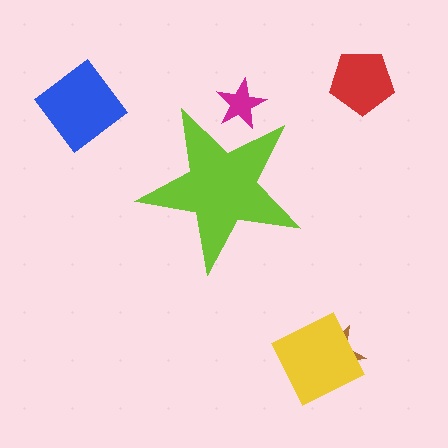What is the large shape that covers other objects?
A lime star.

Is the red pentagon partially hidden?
No, the red pentagon is fully visible.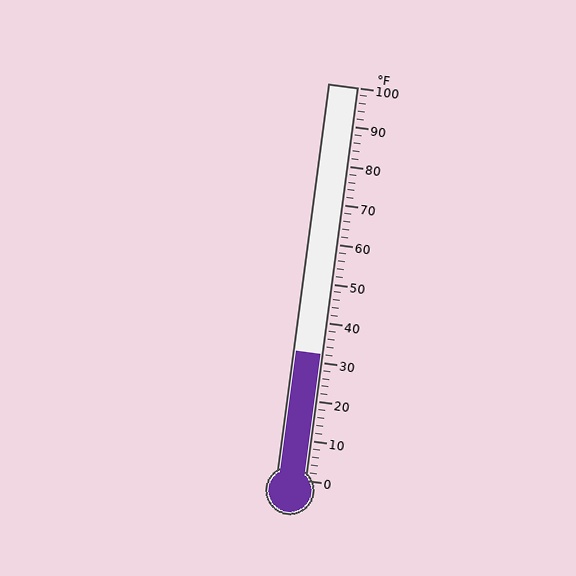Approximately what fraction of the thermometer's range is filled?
The thermometer is filled to approximately 30% of its range.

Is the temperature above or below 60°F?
The temperature is below 60°F.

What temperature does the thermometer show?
The thermometer shows approximately 32°F.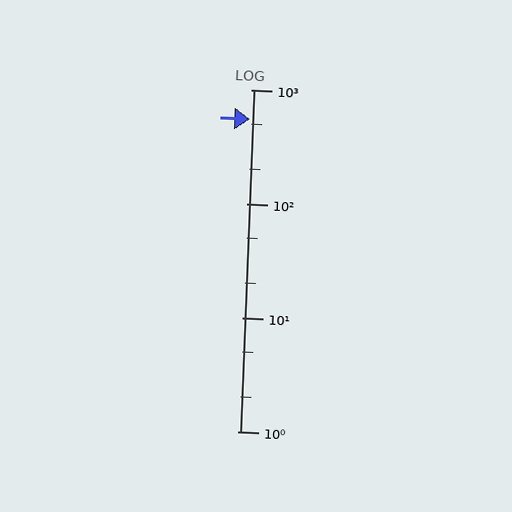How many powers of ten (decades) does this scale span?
The scale spans 3 decades, from 1 to 1000.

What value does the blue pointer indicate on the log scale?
The pointer indicates approximately 550.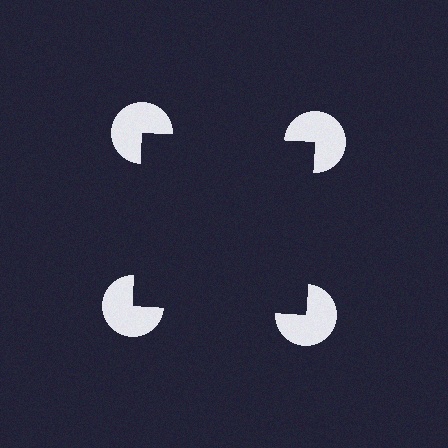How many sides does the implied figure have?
4 sides.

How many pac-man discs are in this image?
There are 4 — one at each vertex of the illusory square.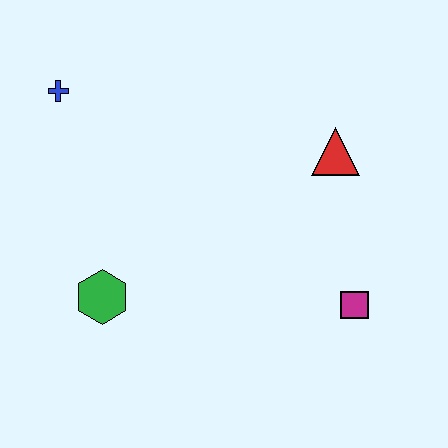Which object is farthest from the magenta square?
The blue cross is farthest from the magenta square.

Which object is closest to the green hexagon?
The blue cross is closest to the green hexagon.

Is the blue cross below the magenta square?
No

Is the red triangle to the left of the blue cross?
No